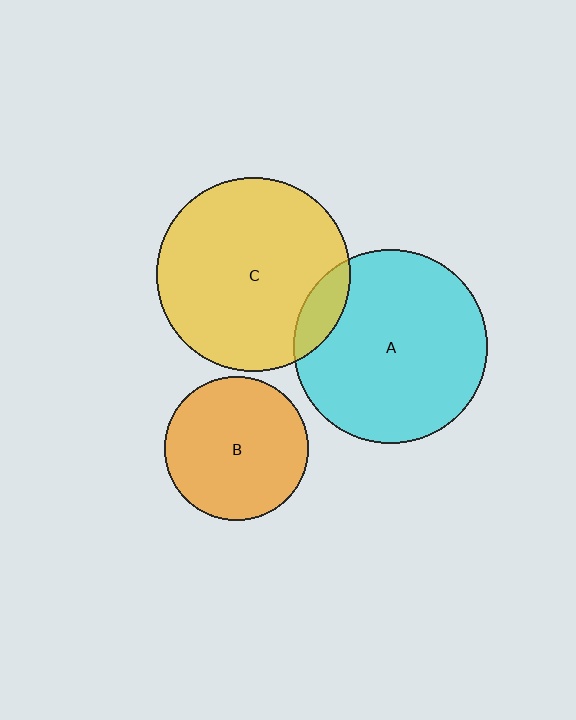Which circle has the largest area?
Circle C (yellow).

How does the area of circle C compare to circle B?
Approximately 1.8 times.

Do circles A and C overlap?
Yes.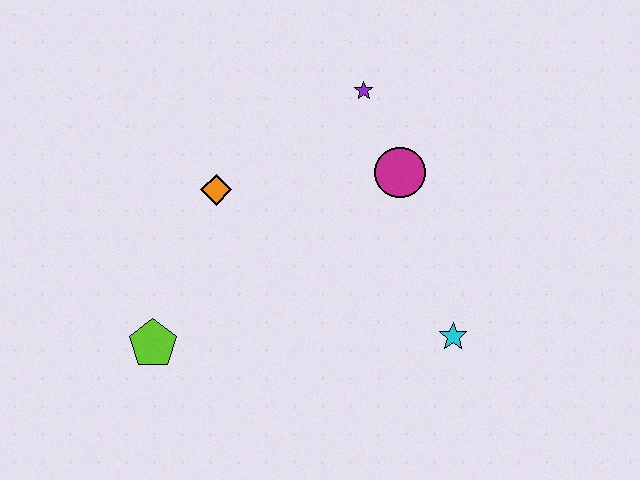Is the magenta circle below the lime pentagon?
No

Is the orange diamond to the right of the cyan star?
No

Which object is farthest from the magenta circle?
The lime pentagon is farthest from the magenta circle.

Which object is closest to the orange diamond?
The lime pentagon is closest to the orange diamond.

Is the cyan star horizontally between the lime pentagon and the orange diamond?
No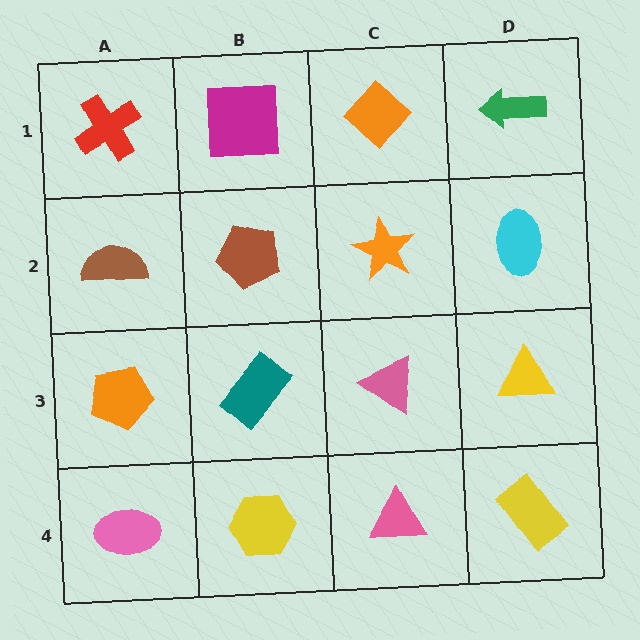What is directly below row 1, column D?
A cyan ellipse.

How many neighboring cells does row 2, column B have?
4.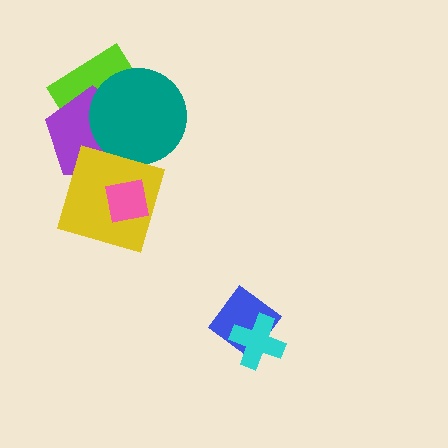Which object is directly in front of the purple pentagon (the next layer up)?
The teal circle is directly in front of the purple pentagon.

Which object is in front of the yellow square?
The pink square is in front of the yellow square.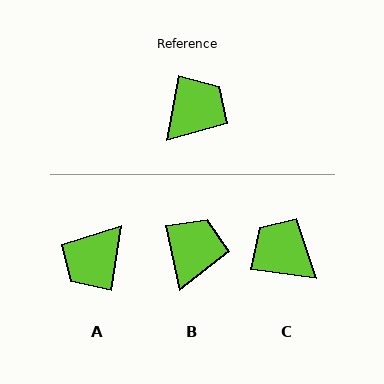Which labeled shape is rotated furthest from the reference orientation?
A, about 178 degrees away.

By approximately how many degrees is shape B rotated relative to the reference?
Approximately 22 degrees counter-clockwise.